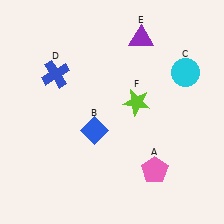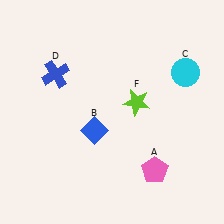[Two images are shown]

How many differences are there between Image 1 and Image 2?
There is 1 difference between the two images.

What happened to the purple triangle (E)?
The purple triangle (E) was removed in Image 2. It was in the top-right area of Image 1.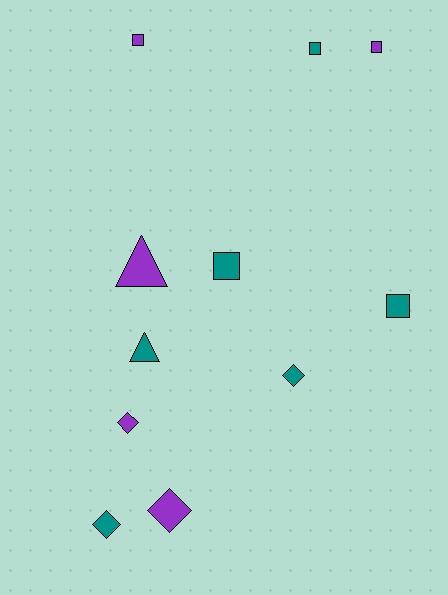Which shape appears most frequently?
Square, with 5 objects.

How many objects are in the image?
There are 11 objects.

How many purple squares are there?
There are 2 purple squares.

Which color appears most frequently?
Teal, with 6 objects.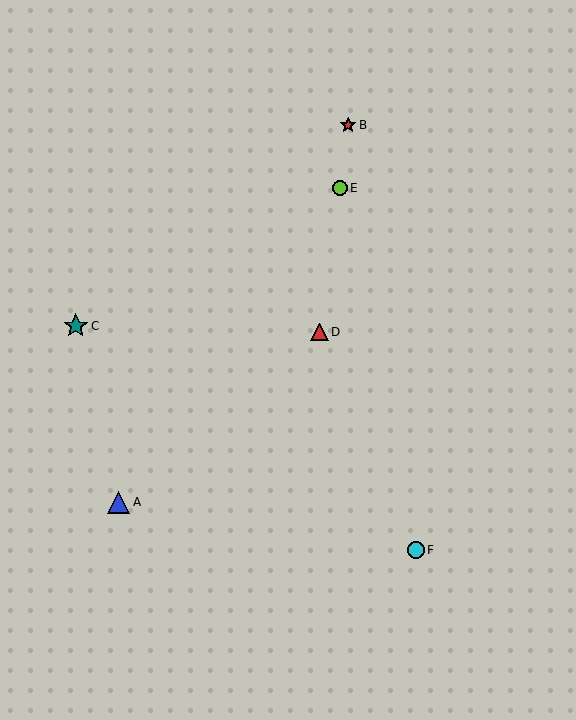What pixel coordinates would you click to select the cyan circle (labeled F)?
Click at (416, 550) to select the cyan circle F.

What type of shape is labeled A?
Shape A is a blue triangle.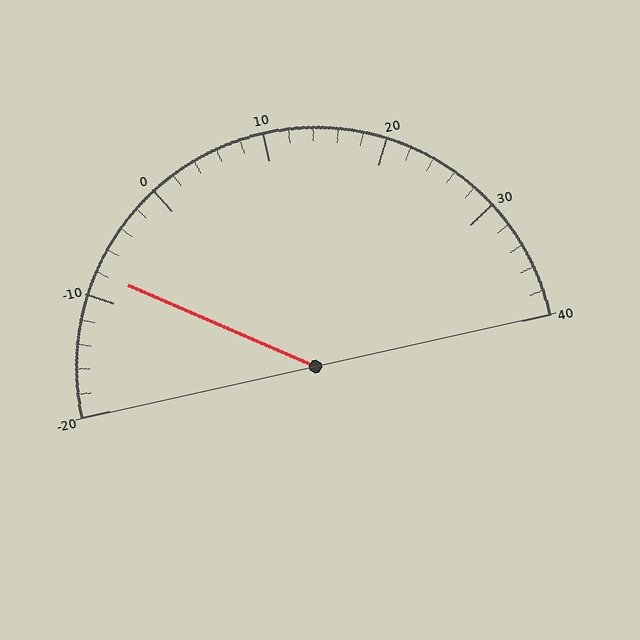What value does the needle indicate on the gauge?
The needle indicates approximately -8.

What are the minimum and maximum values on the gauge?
The gauge ranges from -20 to 40.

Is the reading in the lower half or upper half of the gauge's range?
The reading is in the lower half of the range (-20 to 40).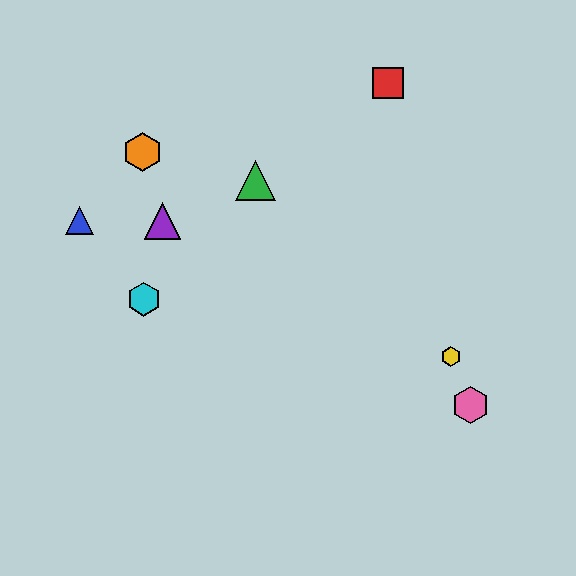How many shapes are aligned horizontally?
2 shapes (the blue triangle, the purple triangle) are aligned horizontally.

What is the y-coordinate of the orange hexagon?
The orange hexagon is at y≈152.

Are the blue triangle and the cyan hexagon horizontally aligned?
No, the blue triangle is at y≈221 and the cyan hexagon is at y≈299.